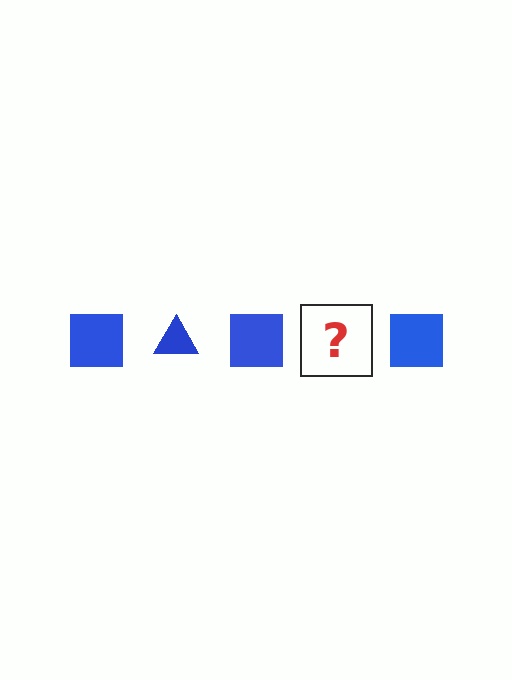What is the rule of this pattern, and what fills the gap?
The rule is that the pattern cycles through square, triangle shapes in blue. The gap should be filled with a blue triangle.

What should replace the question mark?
The question mark should be replaced with a blue triangle.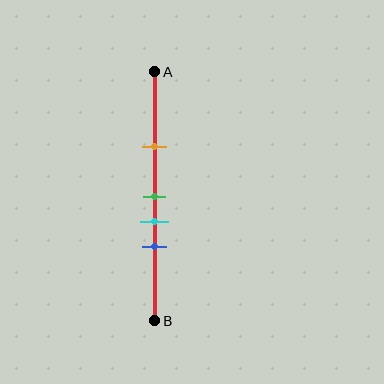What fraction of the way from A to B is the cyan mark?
The cyan mark is approximately 60% (0.6) of the way from A to B.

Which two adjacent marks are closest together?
The green and cyan marks are the closest adjacent pair.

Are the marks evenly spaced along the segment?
No, the marks are not evenly spaced.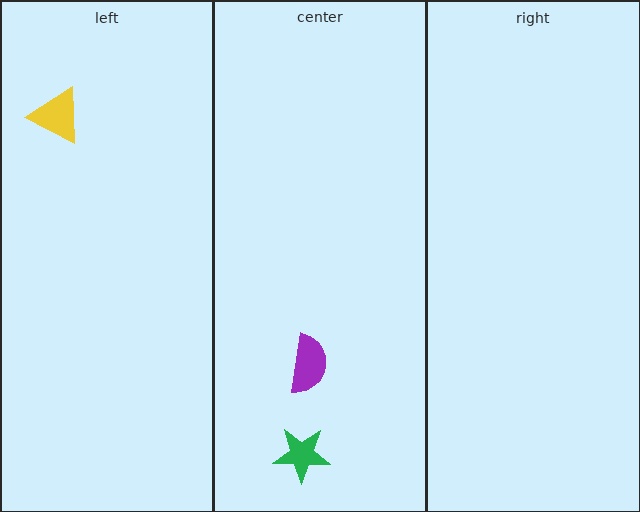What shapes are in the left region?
The yellow triangle.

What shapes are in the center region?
The purple semicircle, the green star.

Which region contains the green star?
The center region.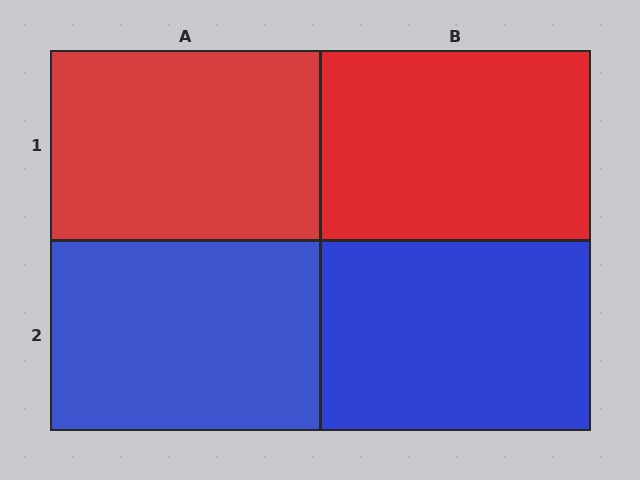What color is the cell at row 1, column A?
Red.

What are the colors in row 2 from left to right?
Blue, blue.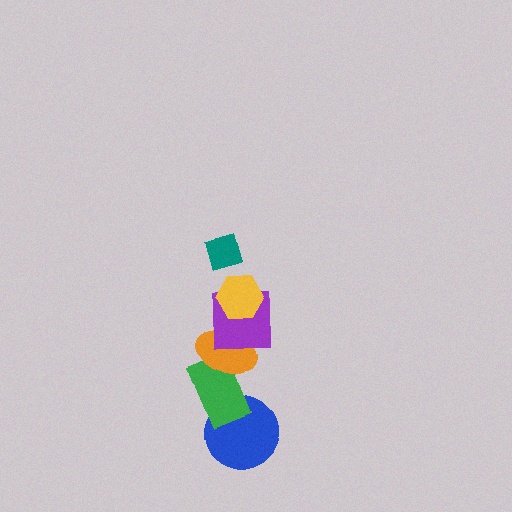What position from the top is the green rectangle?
The green rectangle is 5th from the top.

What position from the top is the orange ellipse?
The orange ellipse is 4th from the top.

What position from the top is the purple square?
The purple square is 3rd from the top.